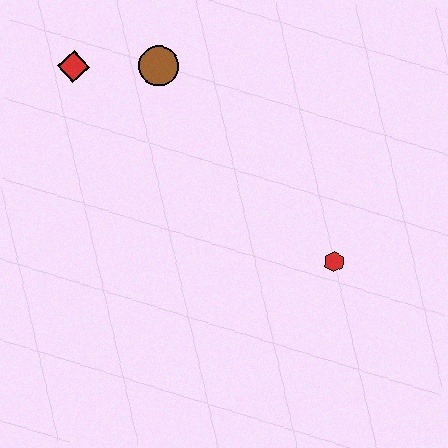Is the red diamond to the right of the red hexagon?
No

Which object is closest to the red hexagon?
The brown circle is closest to the red hexagon.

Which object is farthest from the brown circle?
The red hexagon is farthest from the brown circle.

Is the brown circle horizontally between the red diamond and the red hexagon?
Yes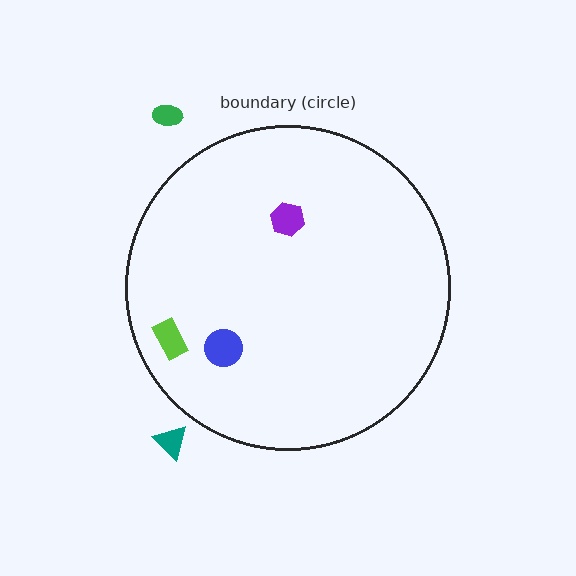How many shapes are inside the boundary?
3 inside, 2 outside.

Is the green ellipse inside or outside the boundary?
Outside.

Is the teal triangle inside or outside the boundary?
Outside.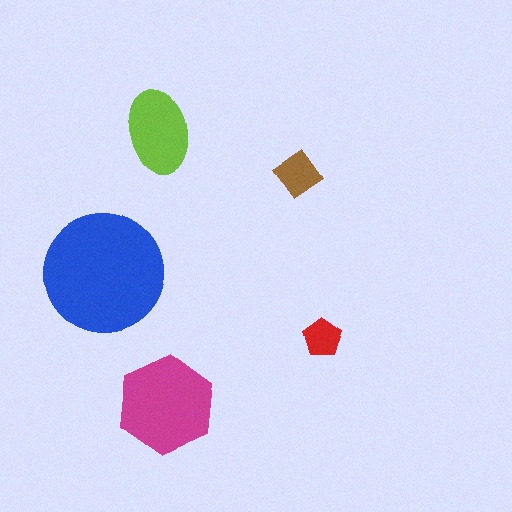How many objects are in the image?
There are 5 objects in the image.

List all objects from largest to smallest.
The blue circle, the magenta hexagon, the lime ellipse, the brown diamond, the red pentagon.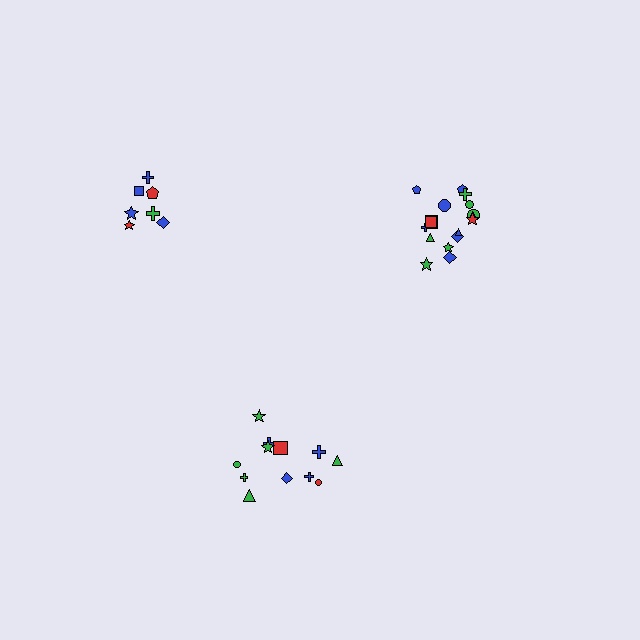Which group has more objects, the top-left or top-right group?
The top-right group.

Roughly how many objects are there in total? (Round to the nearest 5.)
Roughly 35 objects in total.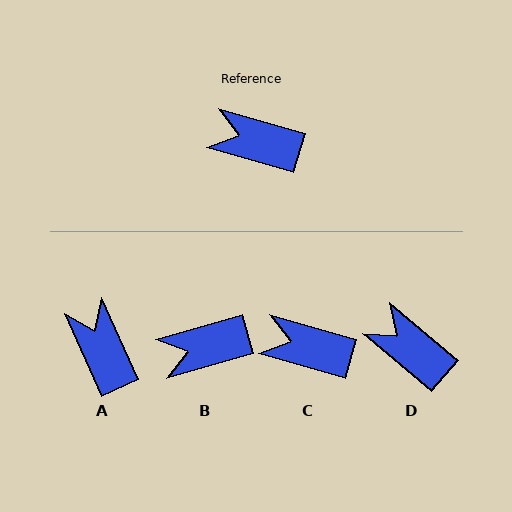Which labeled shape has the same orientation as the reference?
C.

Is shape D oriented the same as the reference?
No, it is off by about 24 degrees.